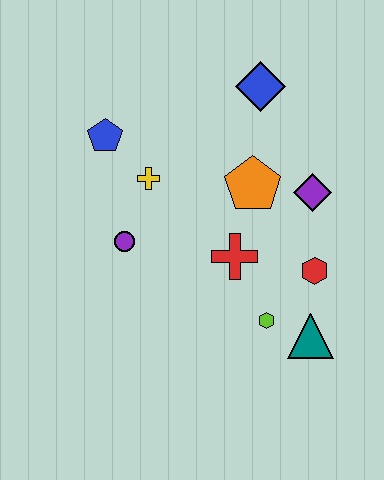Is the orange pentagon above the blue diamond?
No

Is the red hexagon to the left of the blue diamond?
No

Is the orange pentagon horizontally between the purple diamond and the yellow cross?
Yes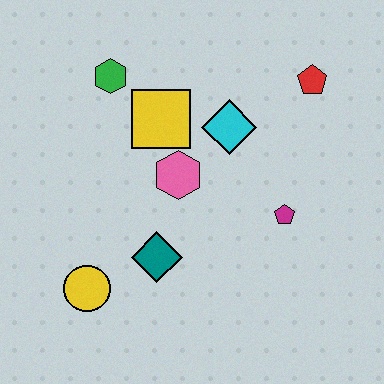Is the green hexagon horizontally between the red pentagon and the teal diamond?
No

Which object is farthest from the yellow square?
The yellow circle is farthest from the yellow square.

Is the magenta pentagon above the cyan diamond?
No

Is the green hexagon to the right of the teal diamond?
No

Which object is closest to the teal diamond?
The yellow circle is closest to the teal diamond.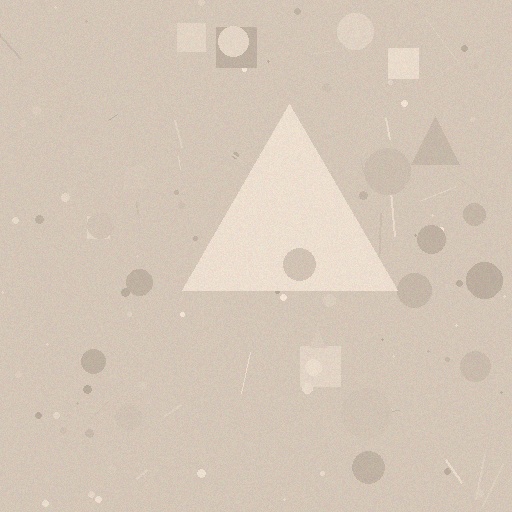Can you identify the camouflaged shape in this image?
The camouflaged shape is a triangle.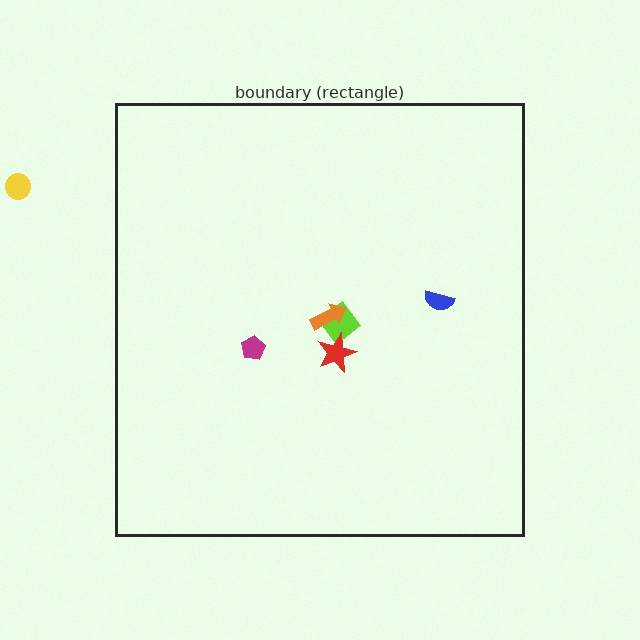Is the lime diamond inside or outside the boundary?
Inside.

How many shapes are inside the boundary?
5 inside, 1 outside.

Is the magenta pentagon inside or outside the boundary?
Inside.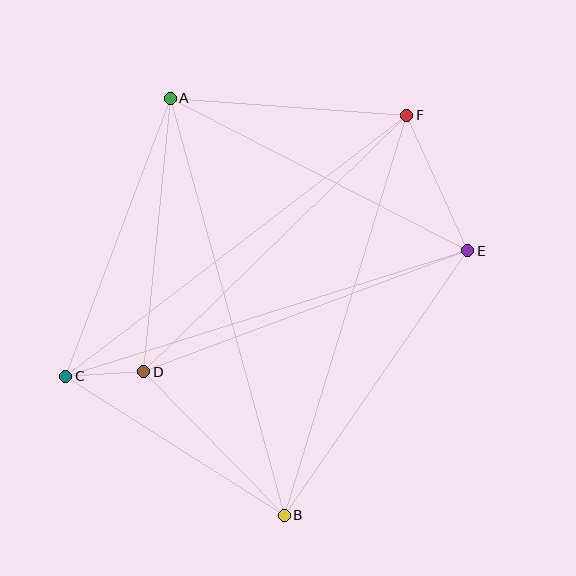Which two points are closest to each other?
Points C and D are closest to each other.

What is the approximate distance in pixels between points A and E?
The distance between A and E is approximately 335 pixels.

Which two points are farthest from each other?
Points A and B are farthest from each other.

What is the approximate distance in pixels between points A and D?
The distance between A and D is approximately 275 pixels.